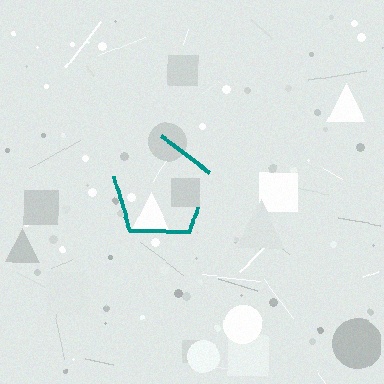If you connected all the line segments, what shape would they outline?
They would outline a pentagon.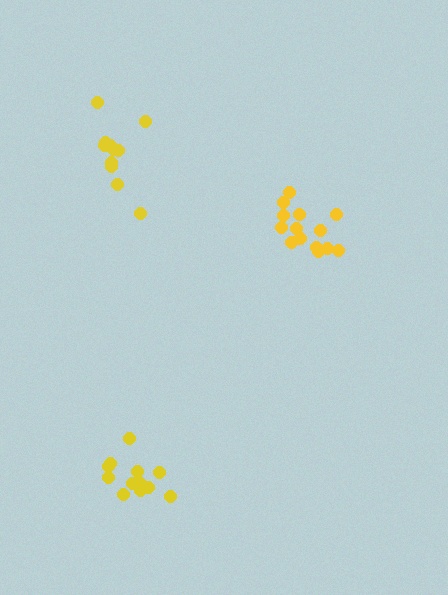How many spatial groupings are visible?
There are 3 spatial groupings.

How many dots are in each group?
Group 1: 14 dots, Group 2: 12 dots, Group 3: 11 dots (37 total).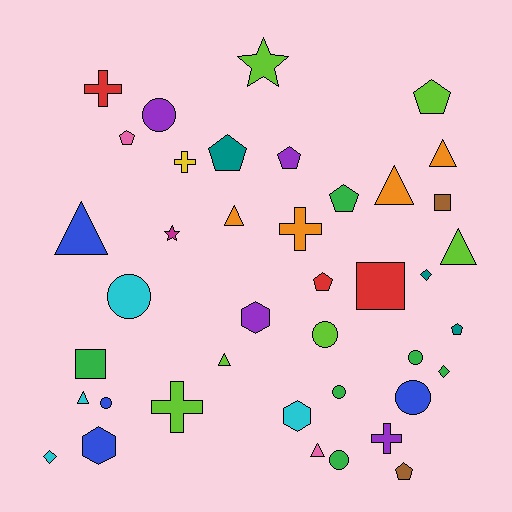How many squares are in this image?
There are 3 squares.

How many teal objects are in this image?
There are 3 teal objects.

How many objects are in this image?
There are 40 objects.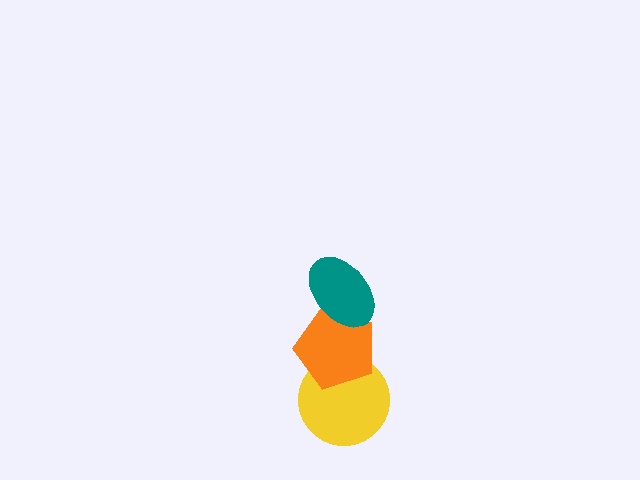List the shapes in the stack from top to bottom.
From top to bottom: the teal ellipse, the orange pentagon, the yellow circle.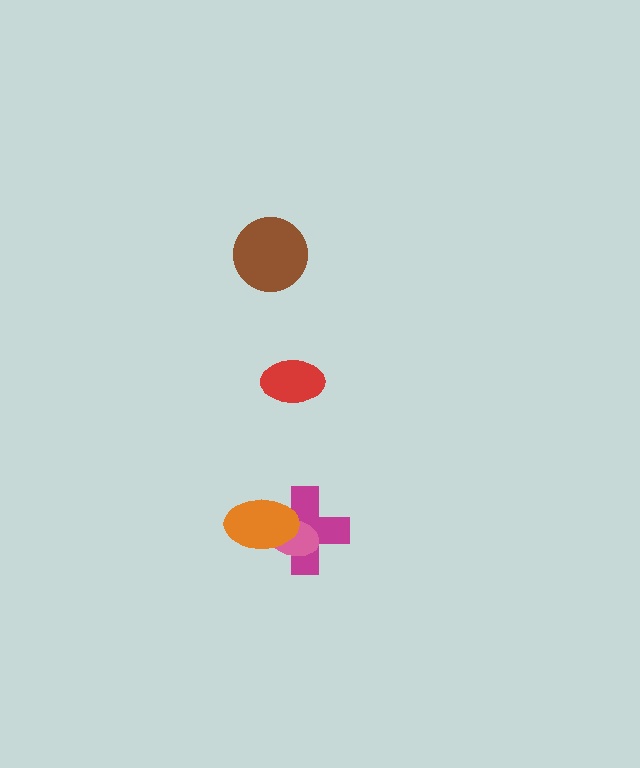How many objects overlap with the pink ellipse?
2 objects overlap with the pink ellipse.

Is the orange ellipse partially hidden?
No, no other shape covers it.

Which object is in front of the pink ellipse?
The orange ellipse is in front of the pink ellipse.